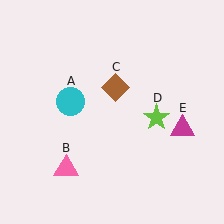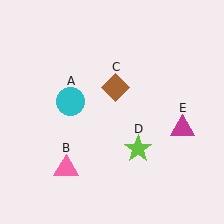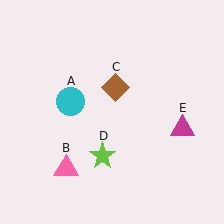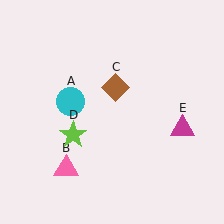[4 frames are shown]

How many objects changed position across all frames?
1 object changed position: lime star (object D).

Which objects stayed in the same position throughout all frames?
Cyan circle (object A) and pink triangle (object B) and brown diamond (object C) and magenta triangle (object E) remained stationary.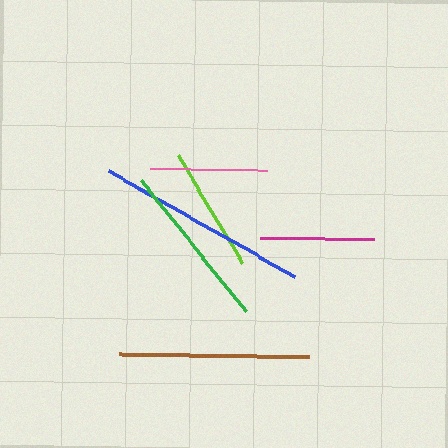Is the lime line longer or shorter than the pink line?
The lime line is longer than the pink line.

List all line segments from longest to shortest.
From longest to shortest: blue, brown, green, lime, pink, magenta.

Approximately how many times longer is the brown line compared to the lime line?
The brown line is approximately 1.5 times the length of the lime line.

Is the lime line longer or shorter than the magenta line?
The lime line is longer than the magenta line.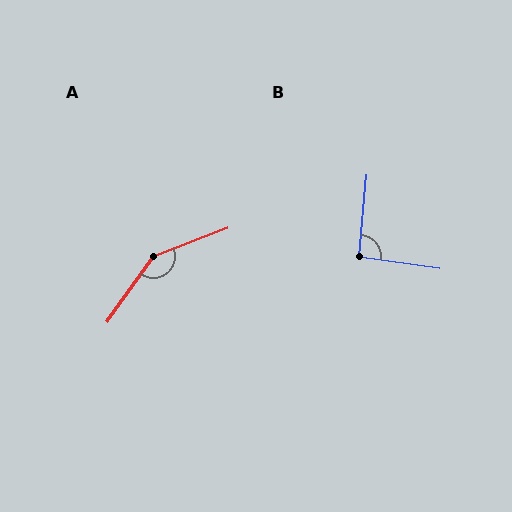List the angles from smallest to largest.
B (92°), A (147°).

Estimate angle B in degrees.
Approximately 92 degrees.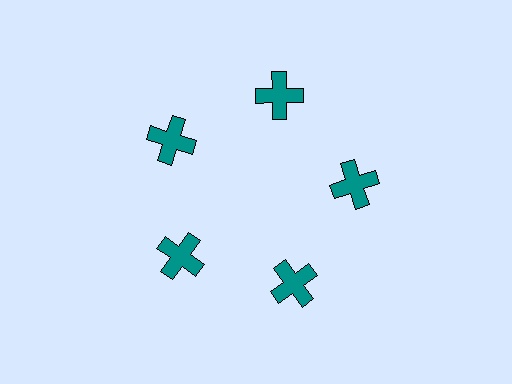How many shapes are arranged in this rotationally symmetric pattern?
There are 5 shapes, arranged in 5 groups of 1.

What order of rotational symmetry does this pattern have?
This pattern has 5-fold rotational symmetry.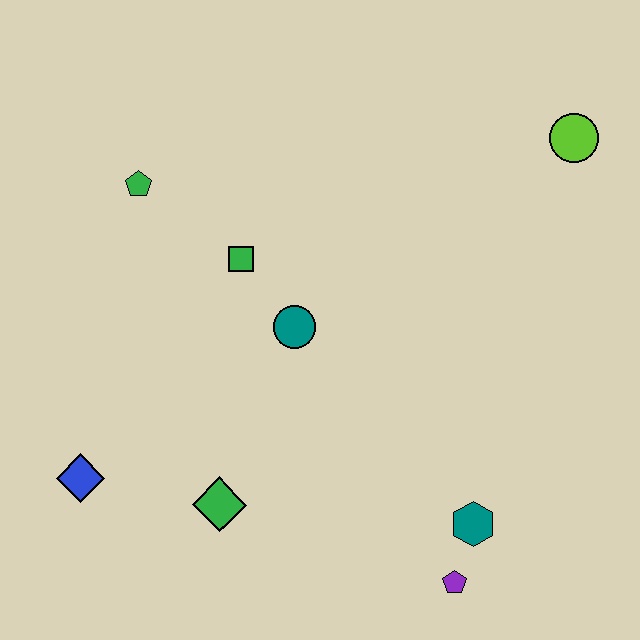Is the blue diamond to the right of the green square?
No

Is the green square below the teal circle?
No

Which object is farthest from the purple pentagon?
The green pentagon is farthest from the purple pentagon.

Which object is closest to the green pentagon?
The green square is closest to the green pentagon.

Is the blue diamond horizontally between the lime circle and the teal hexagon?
No